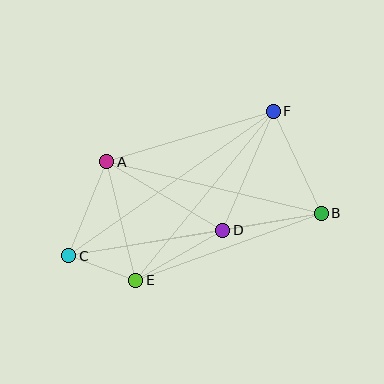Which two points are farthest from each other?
Points B and C are farthest from each other.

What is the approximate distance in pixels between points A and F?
The distance between A and F is approximately 174 pixels.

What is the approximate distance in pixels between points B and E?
The distance between B and E is approximately 197 pixels.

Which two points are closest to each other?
Points C and E are closest to each other.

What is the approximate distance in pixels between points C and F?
The distance between C and F is approximately 251 pixels.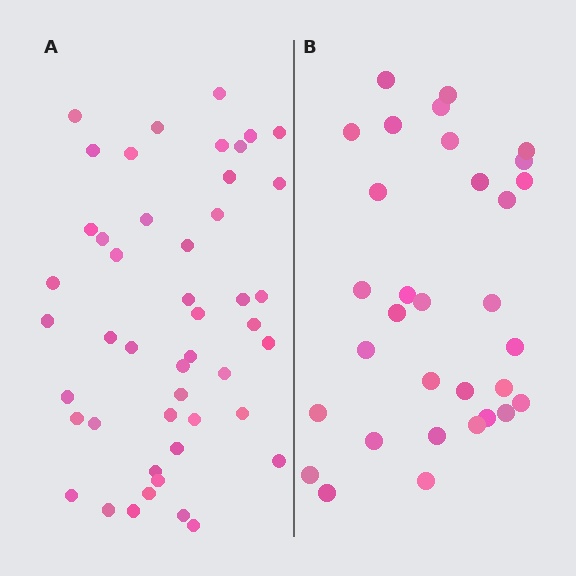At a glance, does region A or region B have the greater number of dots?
Region A (the left region) has more dots.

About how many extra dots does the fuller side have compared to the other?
Region A has approximately 15 more dots than region B.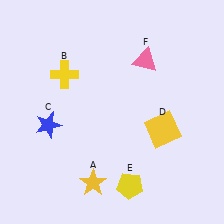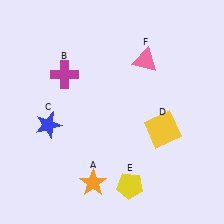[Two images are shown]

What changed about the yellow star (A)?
In Image 1, A is yellow. In Image 2, it changed to orange.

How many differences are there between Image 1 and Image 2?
There are 2 differences between the two images.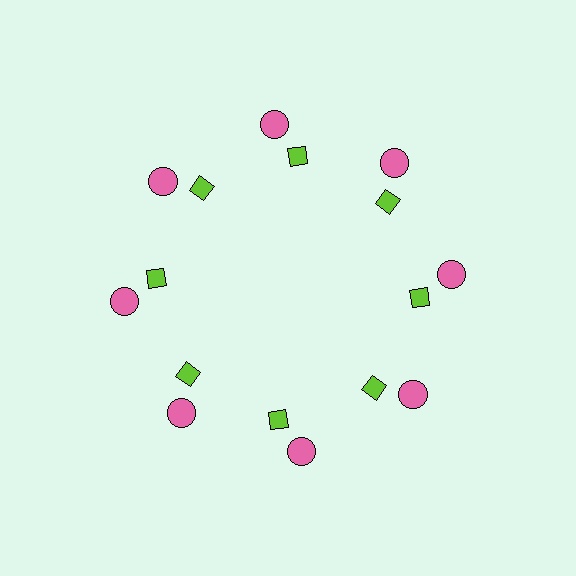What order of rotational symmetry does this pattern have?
This pattern has 8-fold rotational symmetry.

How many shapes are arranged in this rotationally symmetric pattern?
There are 16 shapes, arranged in 8 groups of 2.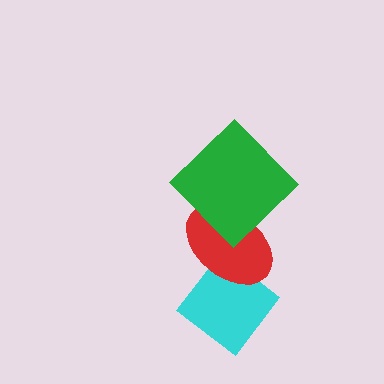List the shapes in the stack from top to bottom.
From top to bottom: the green diamond, the red ellipse, the cyan diamond.